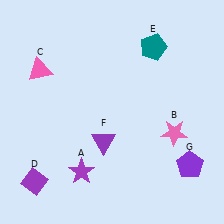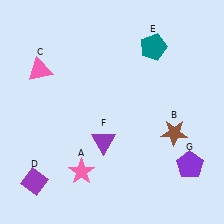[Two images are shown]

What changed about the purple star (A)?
In Image 1, A is purple. In Image 2, it changed to pink.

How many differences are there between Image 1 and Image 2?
There are 2 differences between the two images.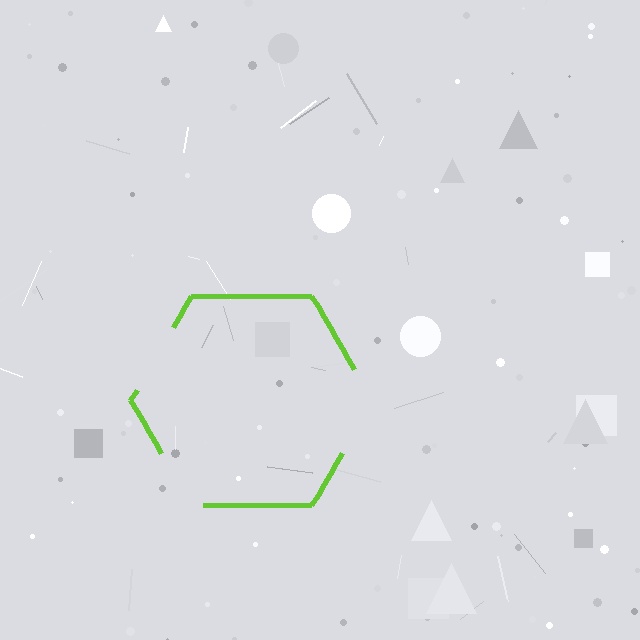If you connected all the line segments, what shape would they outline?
They would outline a hexagon.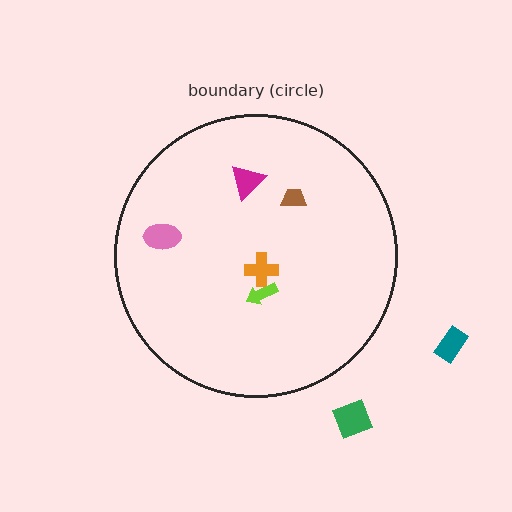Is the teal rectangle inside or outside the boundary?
Outside.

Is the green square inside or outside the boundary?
Outside.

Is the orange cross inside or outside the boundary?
Inside.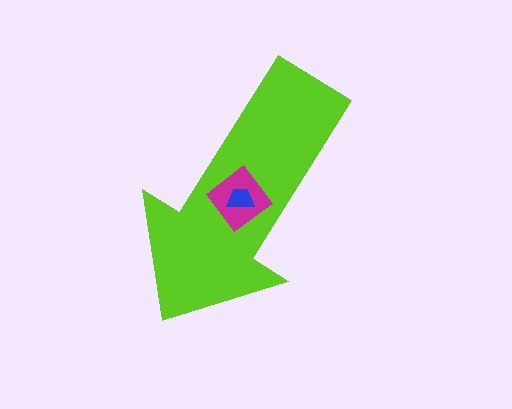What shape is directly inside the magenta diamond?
The blue trapezoid.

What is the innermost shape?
The blue trapezoid.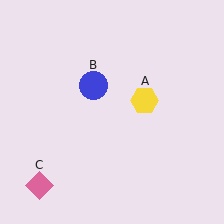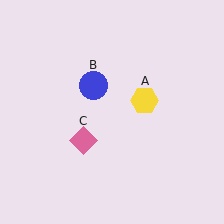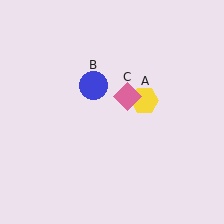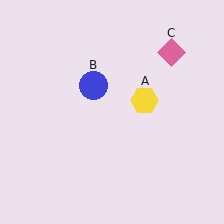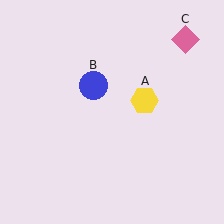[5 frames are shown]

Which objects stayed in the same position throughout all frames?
Yellow hexagon (object A) and blue circle (object B) remained stationary.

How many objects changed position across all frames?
1 object changed position: pink diamond (object C).